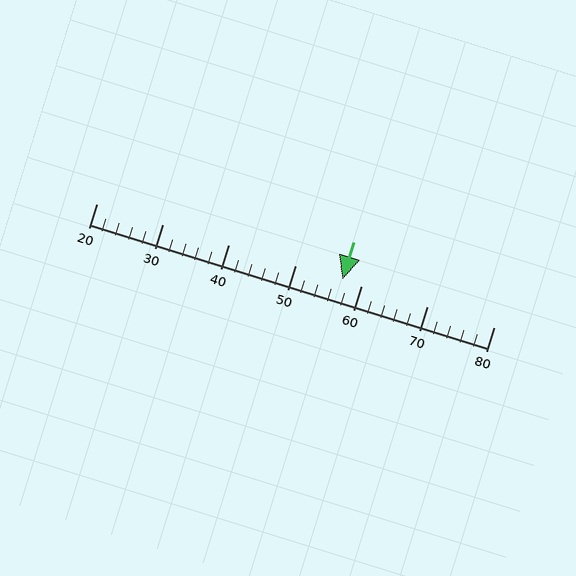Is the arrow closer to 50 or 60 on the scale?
The arrow is closer to 60.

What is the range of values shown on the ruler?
The ruler shows values from 20 to 80.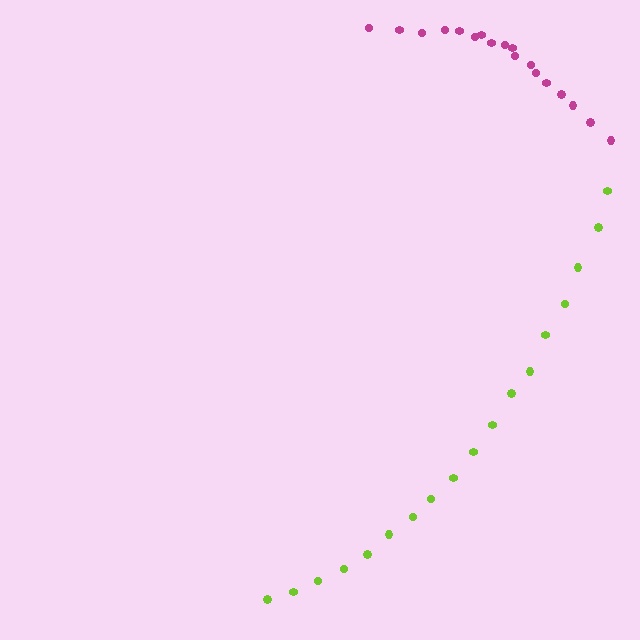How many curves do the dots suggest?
There are 2 distinct paths.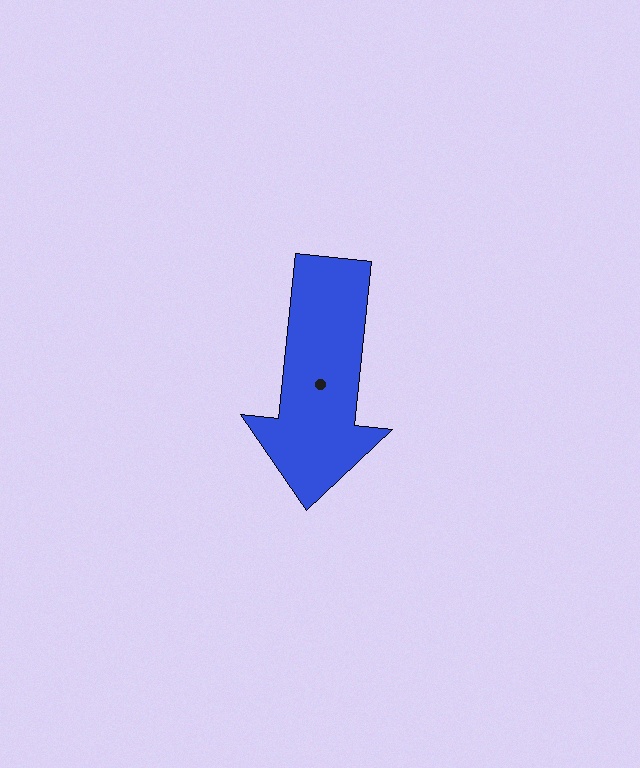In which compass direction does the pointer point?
South.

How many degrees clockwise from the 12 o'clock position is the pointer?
Approximately 186 degrees.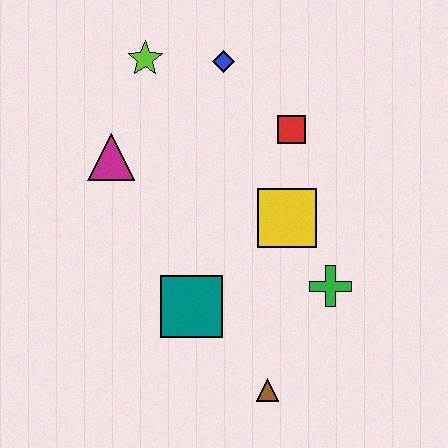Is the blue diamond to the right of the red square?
No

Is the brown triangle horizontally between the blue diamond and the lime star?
No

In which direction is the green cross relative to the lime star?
The green cross is below the lime star.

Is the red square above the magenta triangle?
Yes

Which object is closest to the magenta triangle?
The lime star is closest to the magenta triangle.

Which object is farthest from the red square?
The brown triangle is farthest from the red square.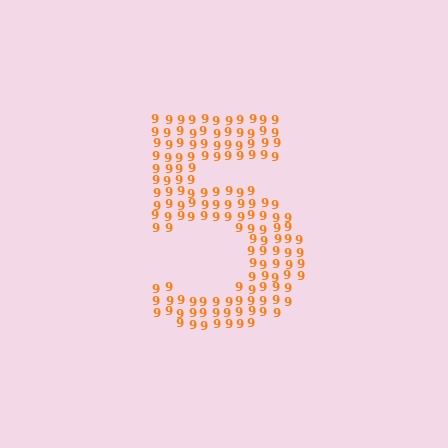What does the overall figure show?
The overall figure shows the digit 5.